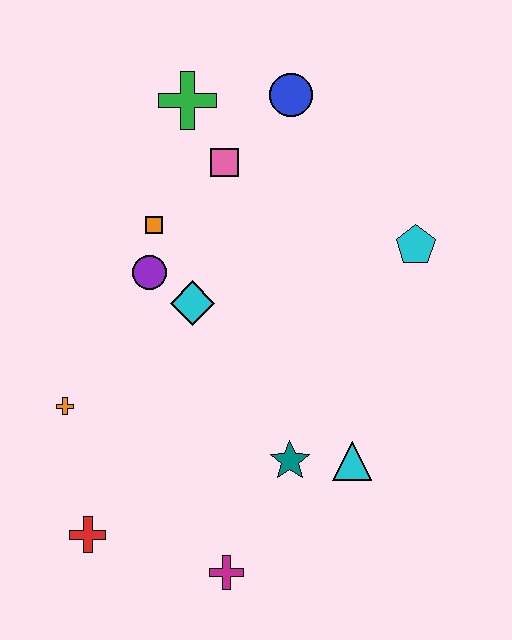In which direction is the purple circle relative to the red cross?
The purple circle is above the red cross.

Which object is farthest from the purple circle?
The magenta cross is farthest from the purple circle.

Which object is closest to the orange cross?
The red cross is closest to the orange cross.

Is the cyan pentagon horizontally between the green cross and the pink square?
No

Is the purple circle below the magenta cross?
No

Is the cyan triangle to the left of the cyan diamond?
No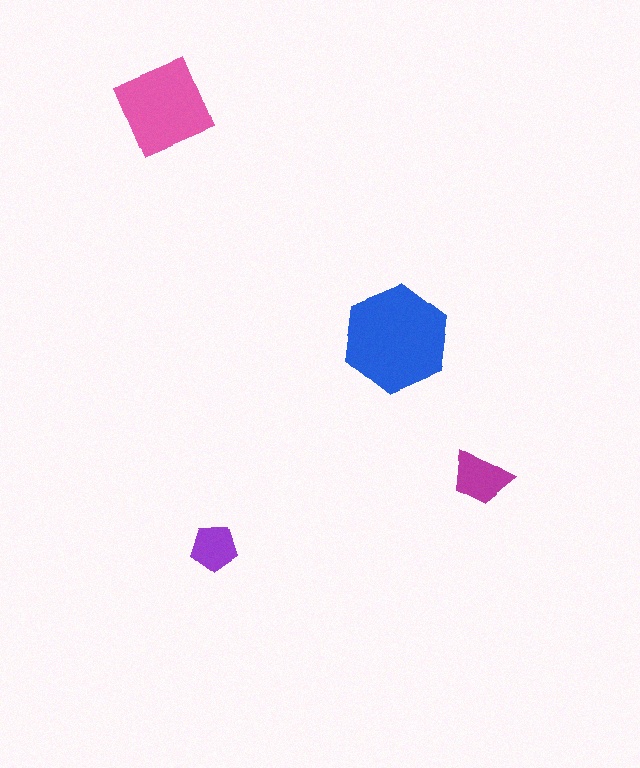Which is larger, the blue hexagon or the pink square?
The blue hexagon.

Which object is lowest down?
The purple pentagon is bottommost.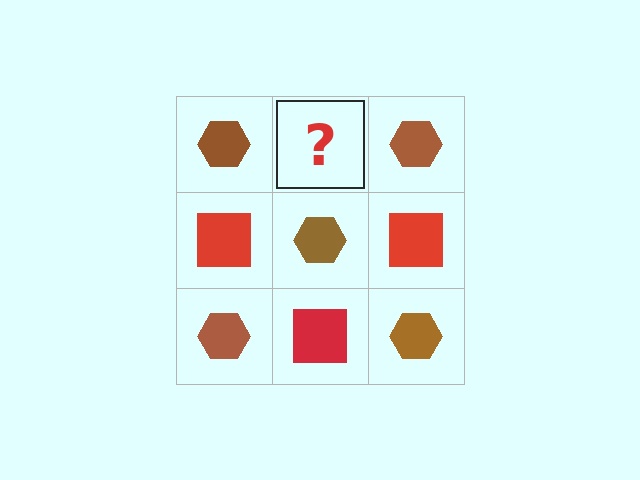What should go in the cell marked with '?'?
The missing cell should contain a red square.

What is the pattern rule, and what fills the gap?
The rule is that it alternates brown hexagon and red square in a checkerboard pattern. The gap should be filled with a red square.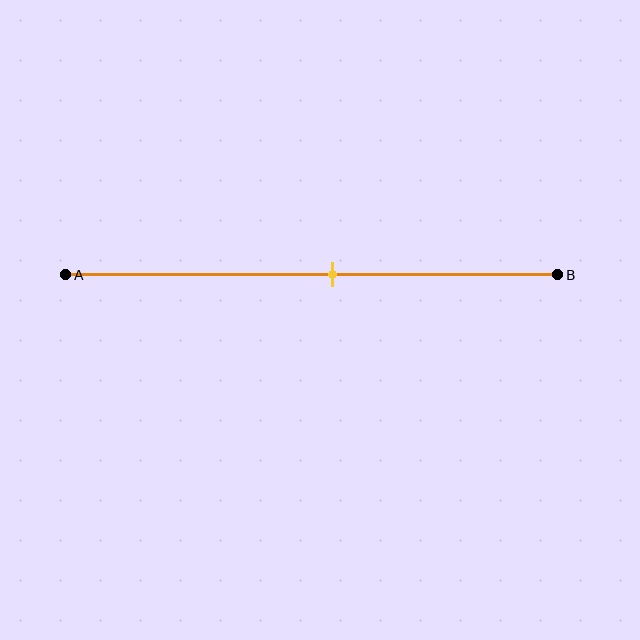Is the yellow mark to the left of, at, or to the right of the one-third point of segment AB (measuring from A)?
The yellow mark is to the right of the one-third point of segment AB.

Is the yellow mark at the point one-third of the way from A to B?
No, the mark is at about 55% from A, not at the 33% one-third point.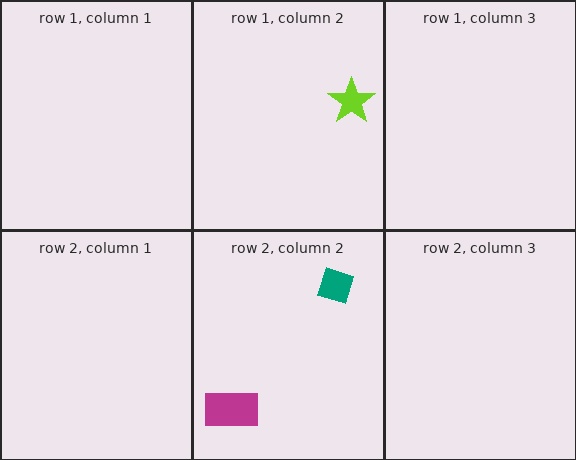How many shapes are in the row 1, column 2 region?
1.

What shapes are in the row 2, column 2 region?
The teal diamond, the magenta rectangle.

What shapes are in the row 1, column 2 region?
The lime star.